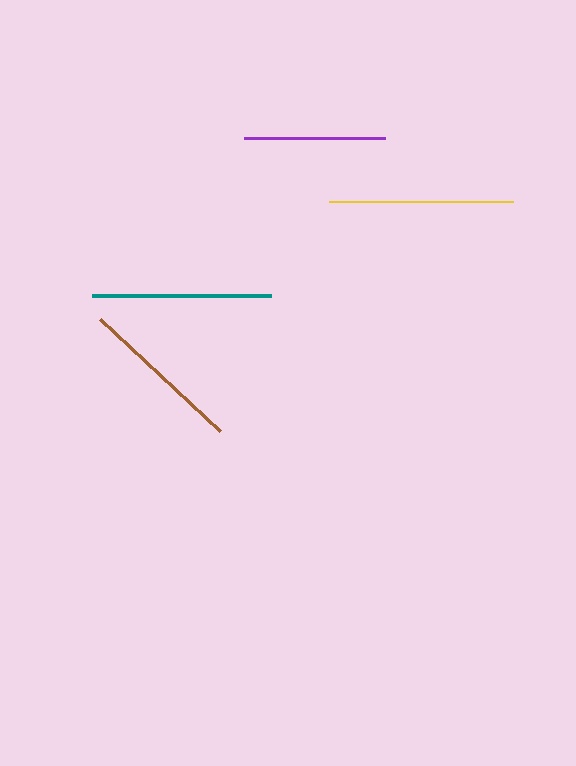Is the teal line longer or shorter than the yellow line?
The yellow line is longer than the teal line.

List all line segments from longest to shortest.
From longest to shortest: yellow, teal, brown, purple.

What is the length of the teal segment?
The teal segment is approximately 179 pixels long.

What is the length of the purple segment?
The purple segment is approximately 141 pixels long.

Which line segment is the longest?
The yellow line is the longest at approximately 184 pixels.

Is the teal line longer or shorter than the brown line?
The teal line is longer than the brown line.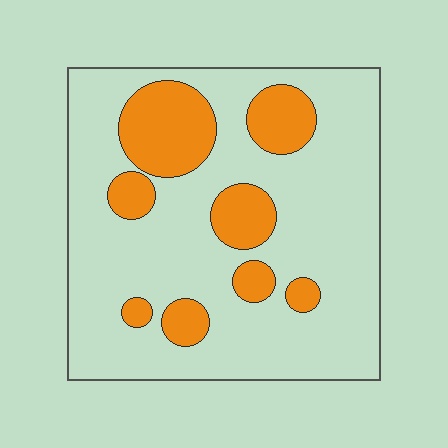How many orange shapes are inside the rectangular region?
8.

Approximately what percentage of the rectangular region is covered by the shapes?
Approximately 20%.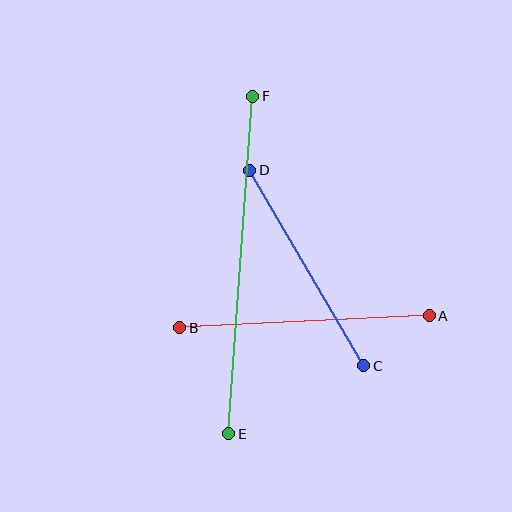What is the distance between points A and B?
The distance is approximately 250 pixels.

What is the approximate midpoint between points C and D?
The midpoint is at approximately (307, 268) pixels.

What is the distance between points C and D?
The distance is approximately 226 pixels.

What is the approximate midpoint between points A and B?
The midpoint is at approximately (305, 322) pixels.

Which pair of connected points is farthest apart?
Points E and F are farthest apart.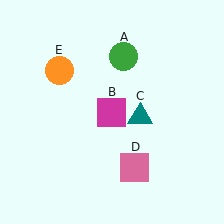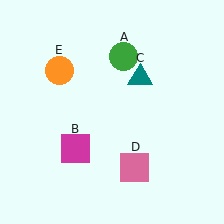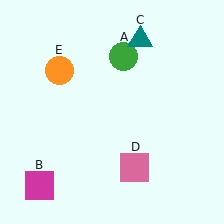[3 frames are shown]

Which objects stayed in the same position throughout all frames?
Green circle (object A) and pink square (object D) and orange circle (object E) remained stationary.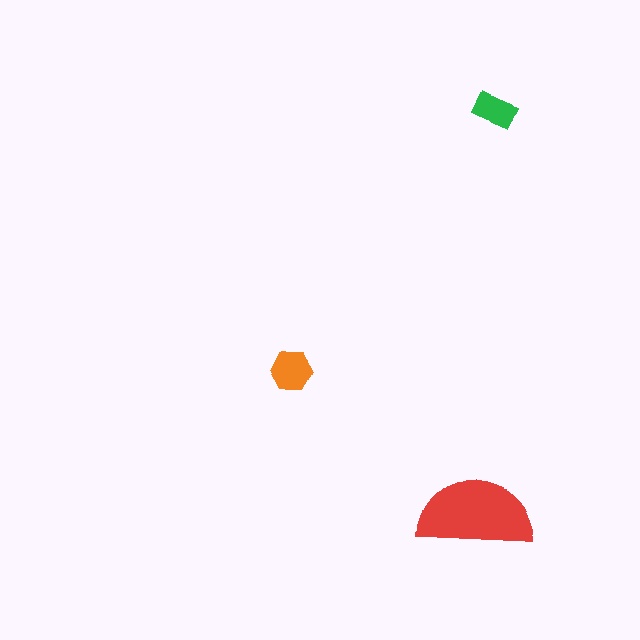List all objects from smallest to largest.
The green rectangle, the orange hexagon, the red semicircle.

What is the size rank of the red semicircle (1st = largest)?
1st.